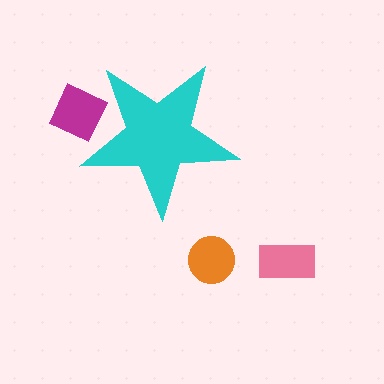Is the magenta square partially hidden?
Yes, the magenta square is partially hidden behind the cyan star.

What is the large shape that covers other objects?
A cyan star.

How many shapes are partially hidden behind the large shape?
1 shape is partially hidden.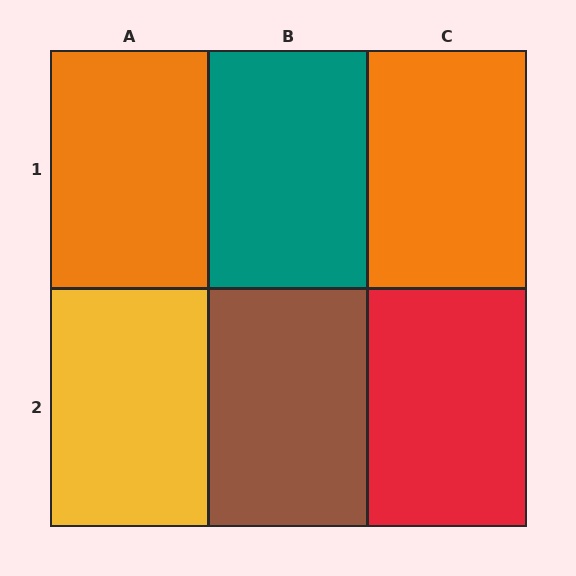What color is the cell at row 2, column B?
Brown.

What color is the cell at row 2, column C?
Red.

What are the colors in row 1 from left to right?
Orange, teal, orange.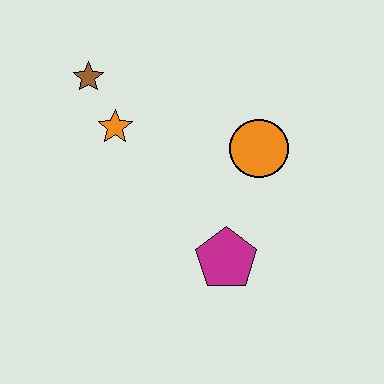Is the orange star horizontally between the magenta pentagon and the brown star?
Yes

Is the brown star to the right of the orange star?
No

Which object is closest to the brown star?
The orange star is closest to the brown star.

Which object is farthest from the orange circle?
The brown star is farthest from the orange circle.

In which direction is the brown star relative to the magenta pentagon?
The brown star is above the magenta pentagon.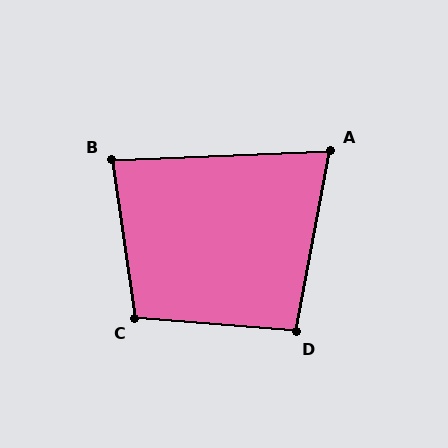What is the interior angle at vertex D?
Approximately 96 degrees (obtuse).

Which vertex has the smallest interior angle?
A, at approximately 77 degrees.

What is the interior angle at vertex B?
Approximately 84 degrees (acute).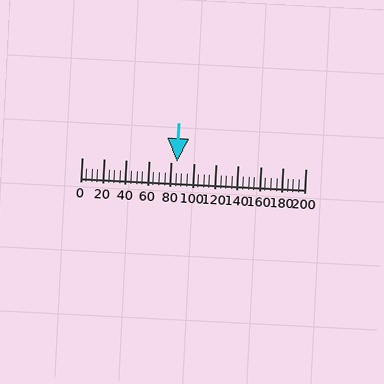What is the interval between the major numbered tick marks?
The major tick marks are spaced 20 units apart.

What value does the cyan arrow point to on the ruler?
The cyan arrow points to approximately 85.